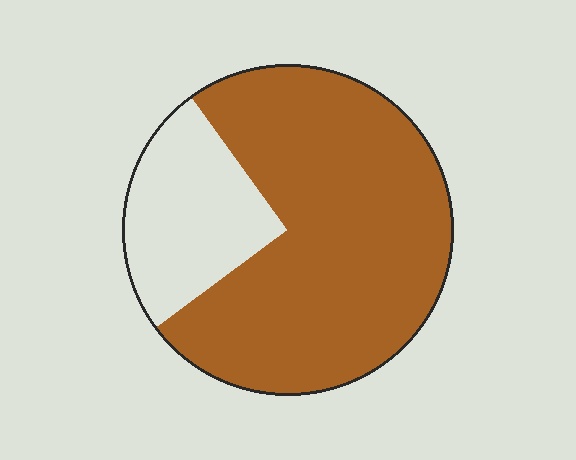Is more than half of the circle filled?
Yes.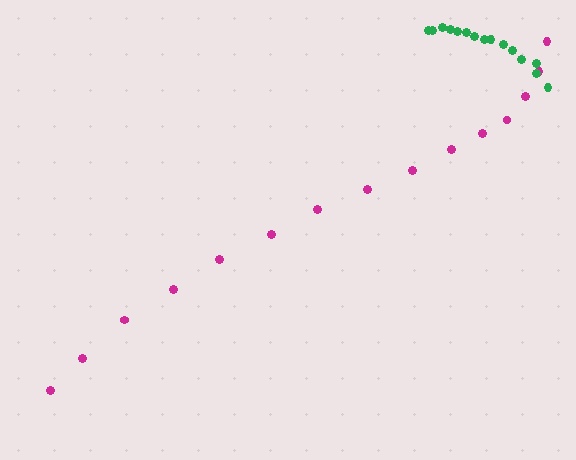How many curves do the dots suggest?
There are 2 distinct paths.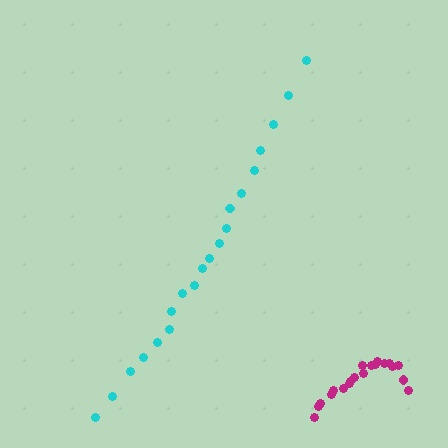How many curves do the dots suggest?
There are 2 distinct paths.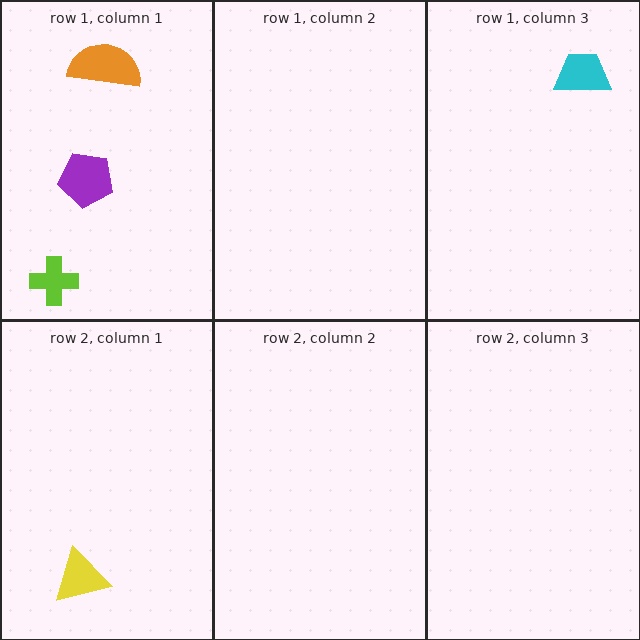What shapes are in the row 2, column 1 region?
The yellow triangle.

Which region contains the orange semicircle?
The row 1, column 1 region.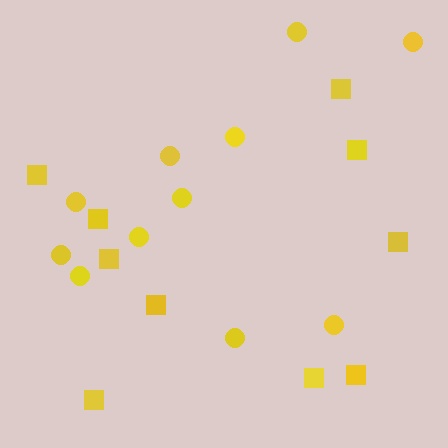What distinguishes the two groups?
There are 2 groups: one group of squares (10) and one group of circles (11).